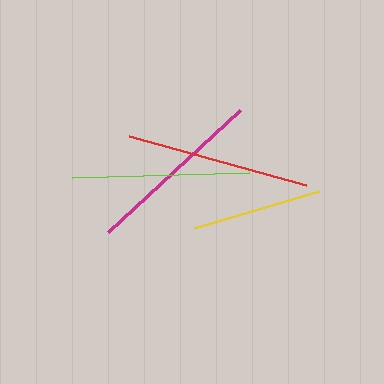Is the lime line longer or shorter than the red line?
The red line is longer than the lime line.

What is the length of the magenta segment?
The magenta segment is approximately 180 pixels long.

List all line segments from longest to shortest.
From longest to shortest: red, magenta, lime, yellow.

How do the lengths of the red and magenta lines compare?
The red and magenta lines are approximately the same length.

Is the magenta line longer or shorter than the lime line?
The magenta line is longer than the lime line.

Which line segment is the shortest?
The yellow line is the shortest at approximately 130 pixels.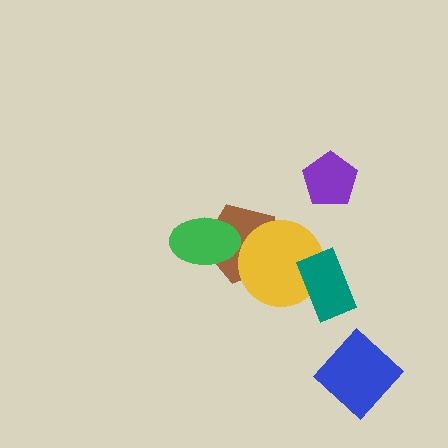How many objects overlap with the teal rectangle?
1 object overlaps with the teal rectangle.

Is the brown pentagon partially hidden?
Yes, it is partially covered by another shape.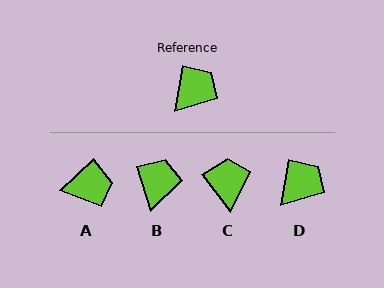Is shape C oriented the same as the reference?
No, it is off by about 47 degrees.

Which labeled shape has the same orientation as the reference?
D.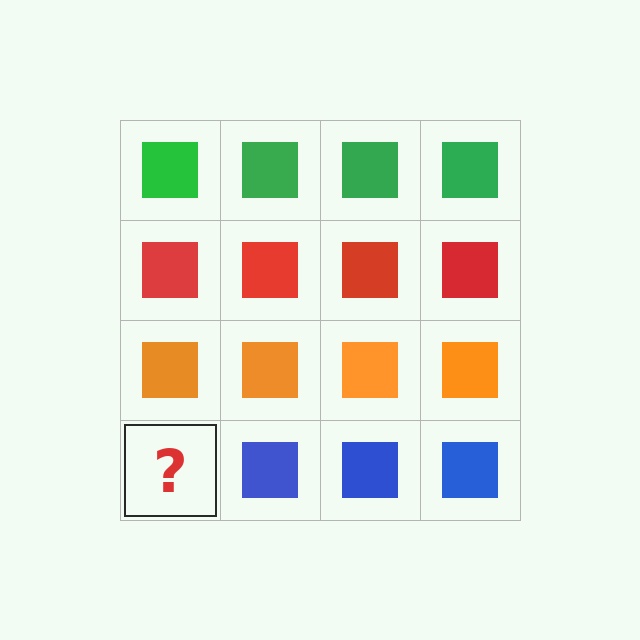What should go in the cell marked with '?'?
The missing cell should contain a blue square.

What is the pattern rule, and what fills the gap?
The rule is that each row has a consistent color. The gap should be filled with a blue square.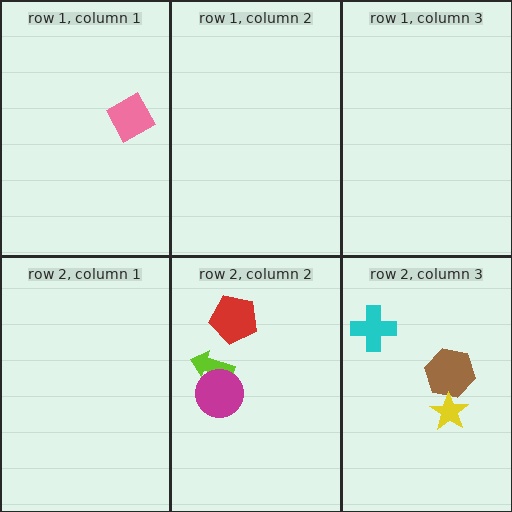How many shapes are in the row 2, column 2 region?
3.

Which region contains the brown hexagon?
The row 2, column 3 region.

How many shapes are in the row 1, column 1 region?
1.